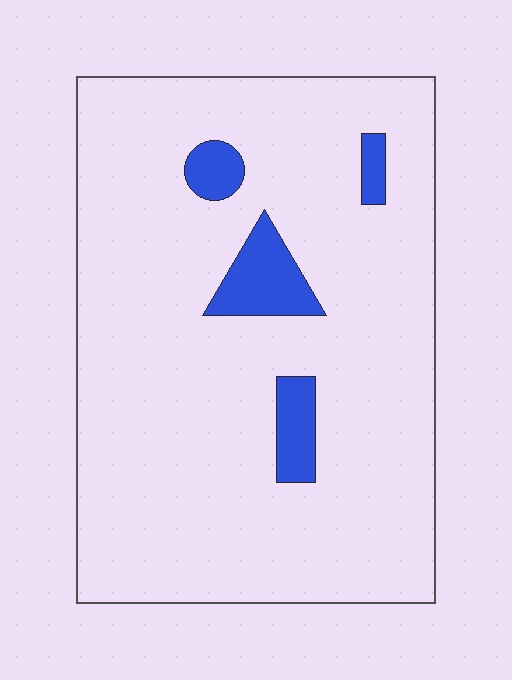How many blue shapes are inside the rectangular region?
4.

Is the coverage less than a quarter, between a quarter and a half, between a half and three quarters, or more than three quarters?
Less than a quarter.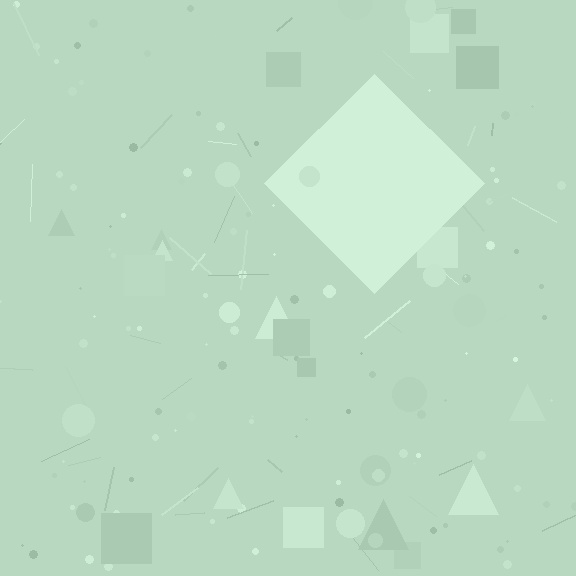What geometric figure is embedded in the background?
A diamond is embedded in the background.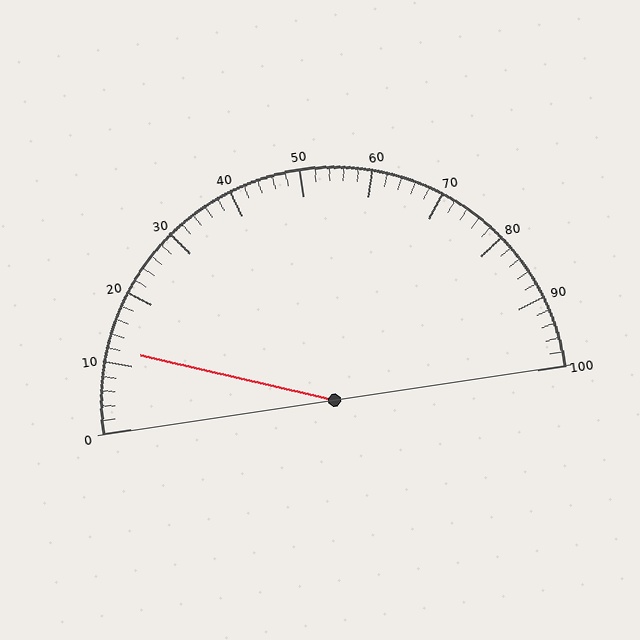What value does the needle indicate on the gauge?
The needle indicates approximately 12.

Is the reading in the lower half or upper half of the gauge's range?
The reading is in the lower half of the range (0 to 100).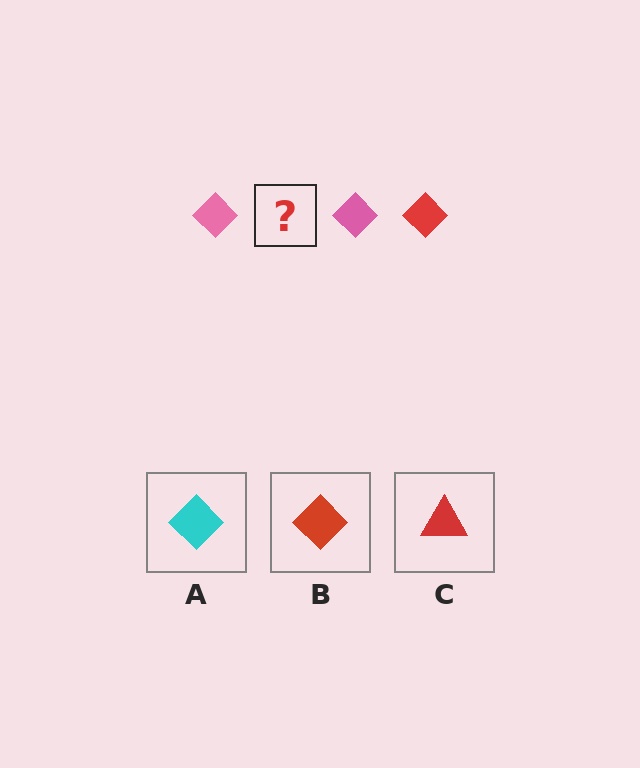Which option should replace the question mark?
Option B.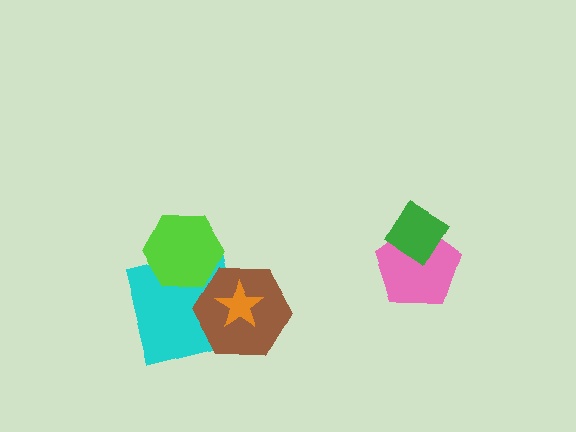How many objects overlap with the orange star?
2 objects overlap with the orange star.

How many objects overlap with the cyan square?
3 objects overlap with the cyan square.